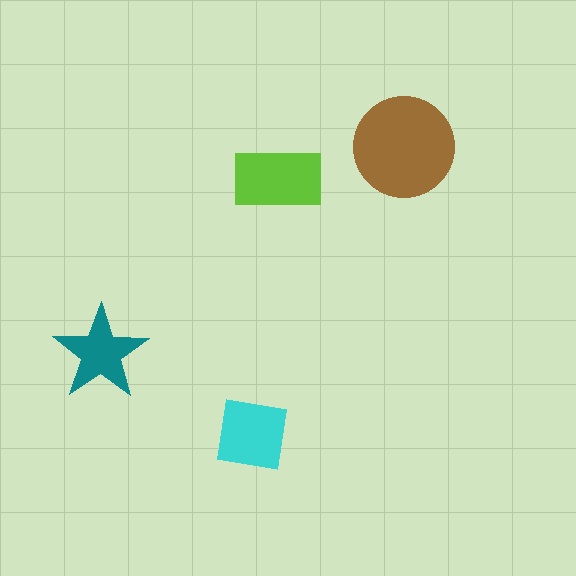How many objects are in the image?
There are 4 objects in the image.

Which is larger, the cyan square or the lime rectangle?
The lime rectangle.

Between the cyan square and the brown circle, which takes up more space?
The brown circle.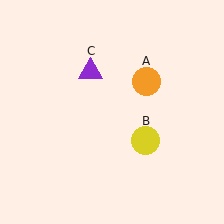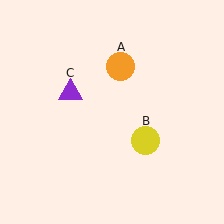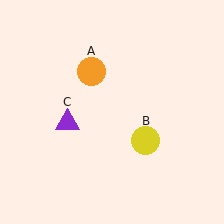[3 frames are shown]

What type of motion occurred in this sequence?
The orange circle (object A), purple triangle (object C) rotated counterclockwise around the center of the scene.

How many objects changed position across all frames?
2 objects changed position: orange circle (object A), purple triangle (object C).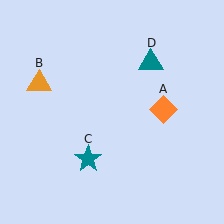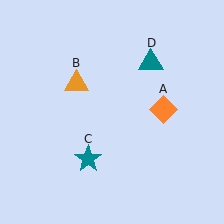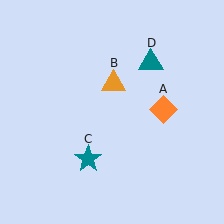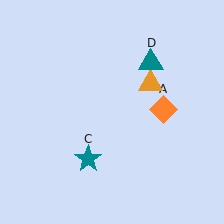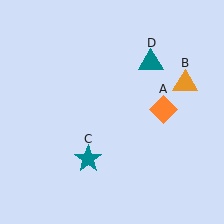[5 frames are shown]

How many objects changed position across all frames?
1 object changed position: orange triangle (object B).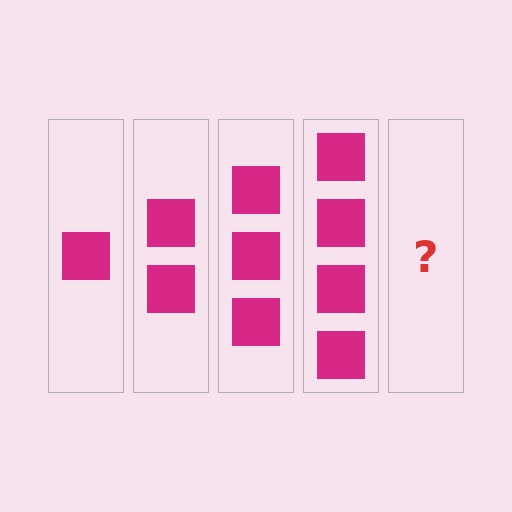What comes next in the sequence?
The next element should be 5 squares.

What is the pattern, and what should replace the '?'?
The pattern is that each step adds one more square. The '?' should be 5 squares.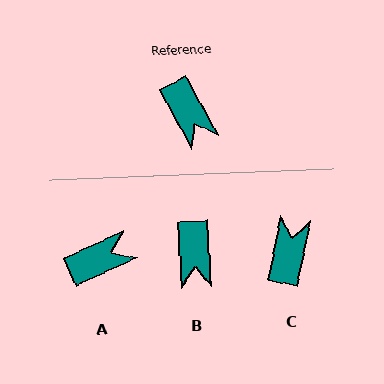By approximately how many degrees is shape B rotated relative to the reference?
Approximately 25 degrees clockwise.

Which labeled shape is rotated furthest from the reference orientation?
C, about 141 degrees away.